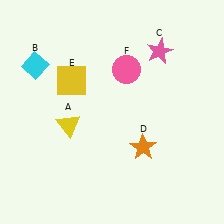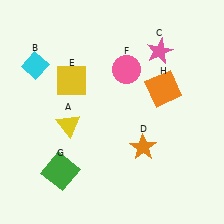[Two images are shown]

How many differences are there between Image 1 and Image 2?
There are 2 differences between the two images.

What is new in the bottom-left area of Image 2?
A green square (G) was added in the bottom-left area of Image 2.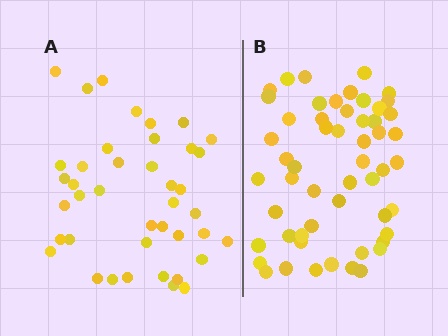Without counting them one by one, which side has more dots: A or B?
Region B (the right region) has more dots.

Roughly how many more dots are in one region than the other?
Region B has approximately 15 more dots than region A.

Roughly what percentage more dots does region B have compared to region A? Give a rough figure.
About 30% more.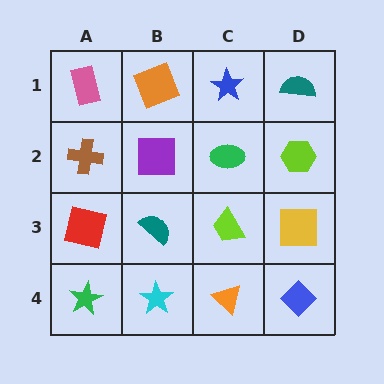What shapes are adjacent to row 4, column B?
A teal semicircle (row 3, column B), a green star (row 4, column A), an orange triangle (row 4, column C).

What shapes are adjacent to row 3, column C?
A green ellipse (row 2, column C), an orange triangle (row 4, column C), a teal semicircle (row 3, column B), a yellow square (row 3, column D).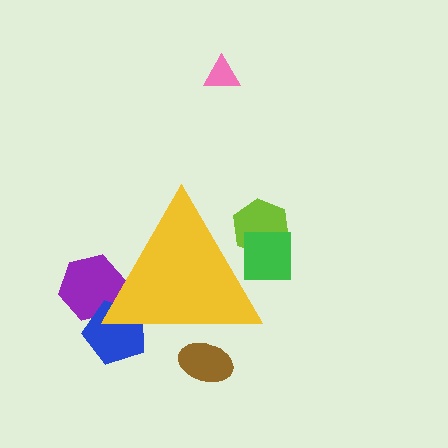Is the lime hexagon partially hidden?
Yes, the lime hexagon is partially hidden behind the yellow triangle.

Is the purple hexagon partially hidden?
Yes, the purple hexagon is partially hidden behind the yellow triangle.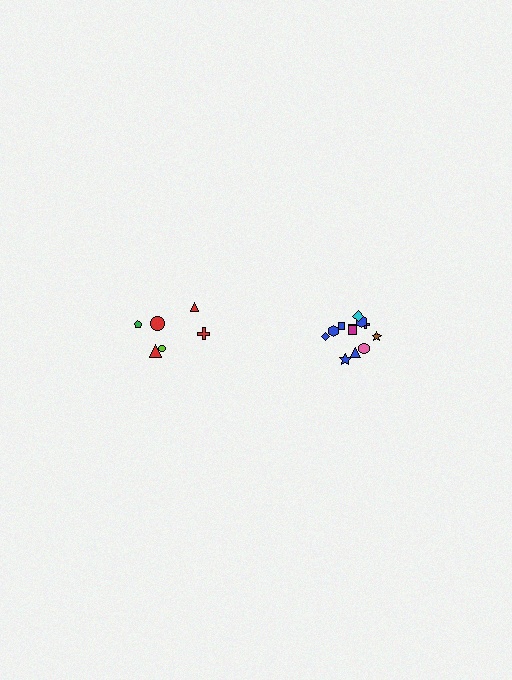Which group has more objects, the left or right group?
The right group.